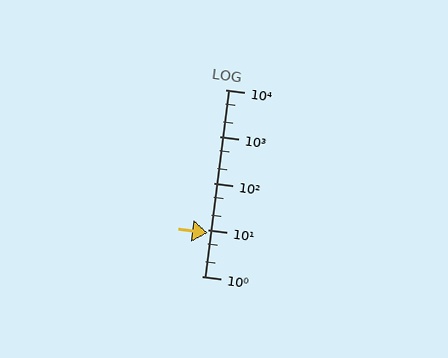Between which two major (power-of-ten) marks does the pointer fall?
The pointer is between 1 and 10.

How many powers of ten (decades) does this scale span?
The scale spans 4 decades, from 1 to 10000.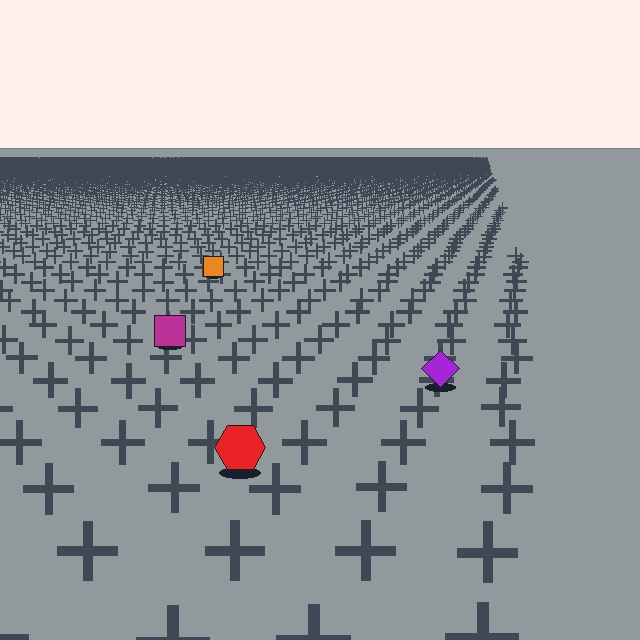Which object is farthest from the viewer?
The orange square is farthest from the viewer. It appears smaller and the ground texture around it is denser.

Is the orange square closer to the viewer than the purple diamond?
No. The purple diamond is closer — you can tell from the texture gradient: the ground texture is coarser near it.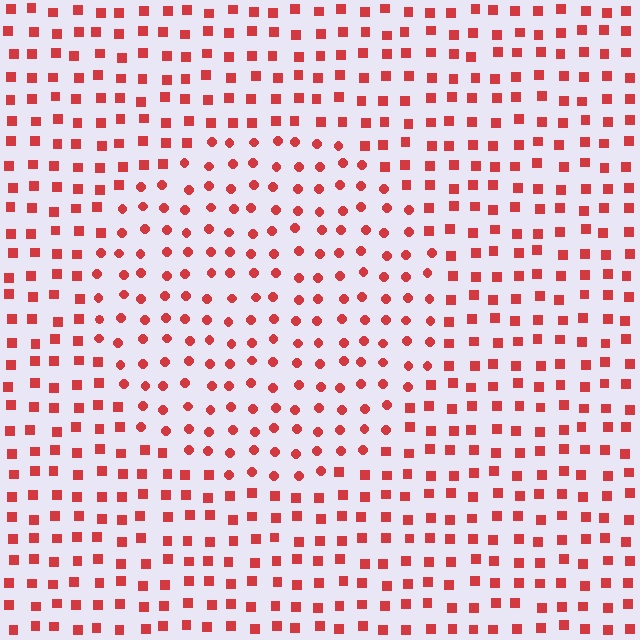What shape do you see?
I see a circle.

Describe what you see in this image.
The image is filled with small red elements arranged in a uniform grid. A circle-shaped region contains circles, while the surrounding area contains squares. The boundary is defined purely by the change in element shape.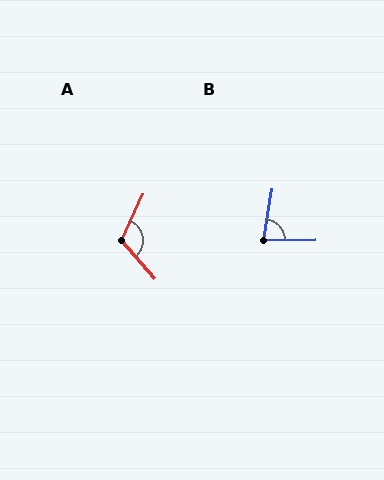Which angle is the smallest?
B, at approximately 80 degrees.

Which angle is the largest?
A, at approximately 114 degrees.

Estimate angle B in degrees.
Approximately 80 degrees.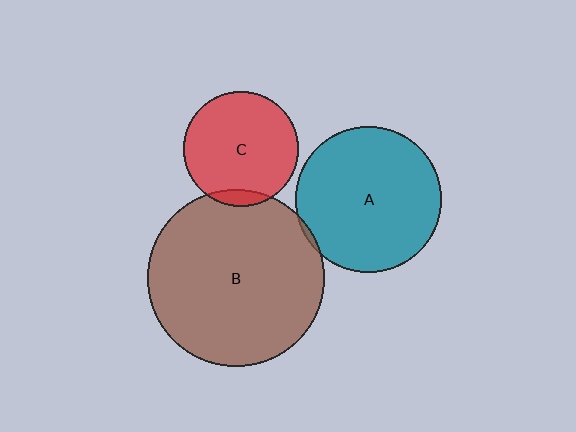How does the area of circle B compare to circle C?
Approximately 2.4 times.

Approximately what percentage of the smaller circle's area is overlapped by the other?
Approximately 10%.